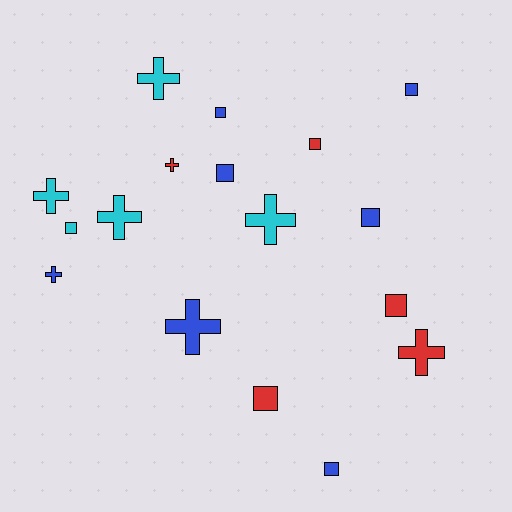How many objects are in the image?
There are 17 objects.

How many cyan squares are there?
There is 1 cyan square.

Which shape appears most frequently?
Square, with 9 objects.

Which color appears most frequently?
Blue, with 7 objects.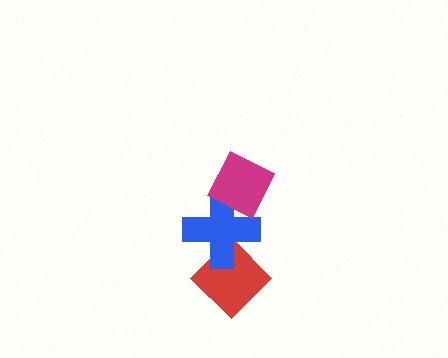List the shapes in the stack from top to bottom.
From top to bottom: the magenta diamond, the blue cross, the red diamond.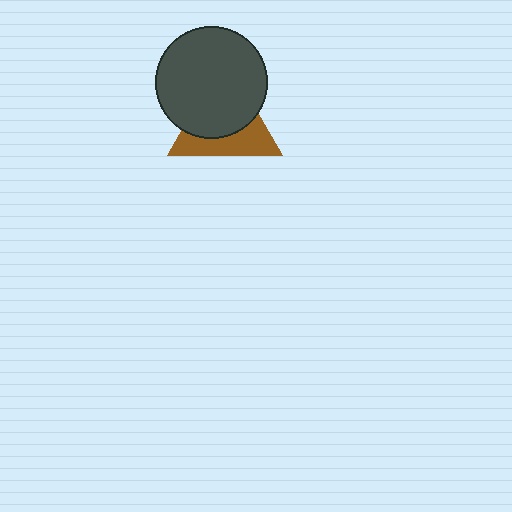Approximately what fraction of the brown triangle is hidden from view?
Roughly 59% of the brown triangle is hidden behind the dark gray circle.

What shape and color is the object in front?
The object in front is a dark gray circle.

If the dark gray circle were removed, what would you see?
You would see the complete brown triangle.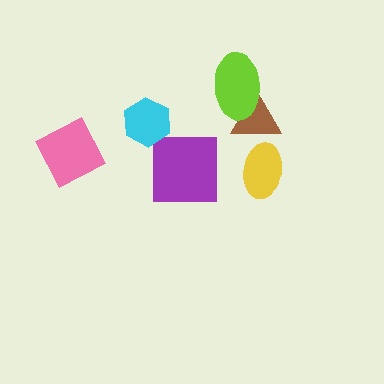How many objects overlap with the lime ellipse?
1 object overlaps with the lime ellipse.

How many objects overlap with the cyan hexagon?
0 objects overlap with the cyan hexagon.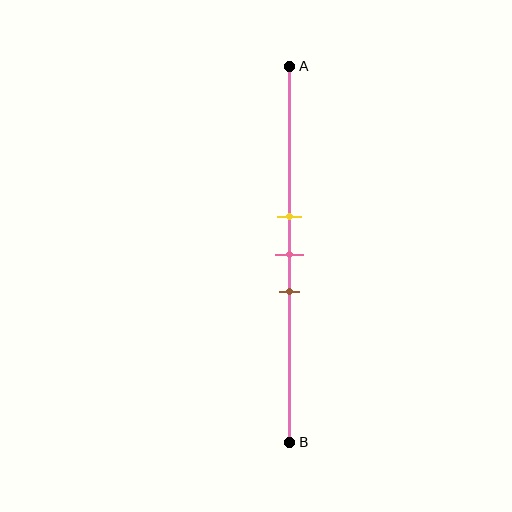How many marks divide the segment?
There are 3 marks dividing the segment.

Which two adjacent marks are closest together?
The yellow and pink marks are the closest adjacent pair.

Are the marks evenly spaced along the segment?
Yes, the marks are approximately evenly spaced.